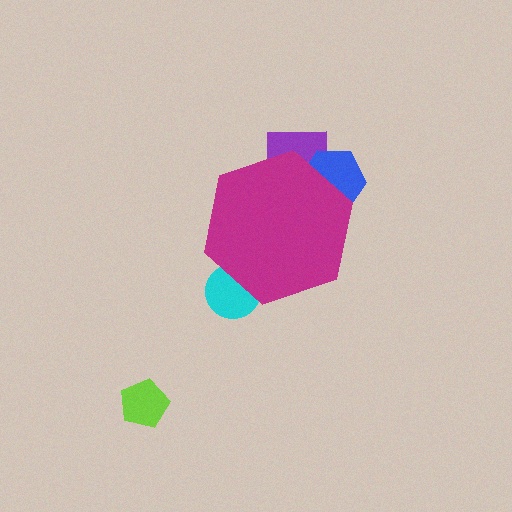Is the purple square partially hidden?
Yes, the purple square is partially hidden behind the magenta hexagon.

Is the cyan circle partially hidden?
Yes, the cyan circle is partially hidden behind the magenta hexagon.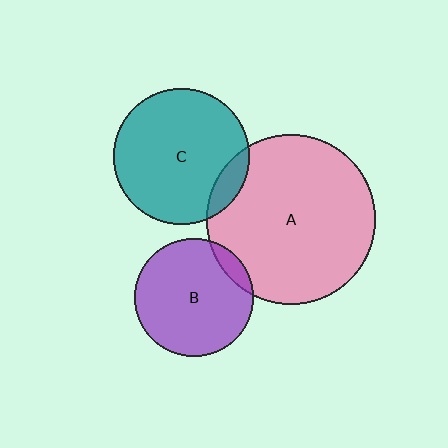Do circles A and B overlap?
Yes.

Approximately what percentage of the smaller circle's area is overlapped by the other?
Approximately 10%.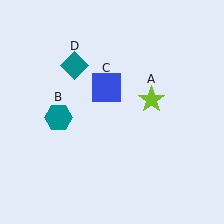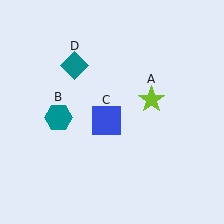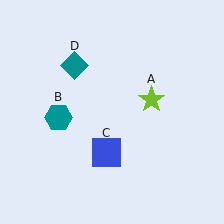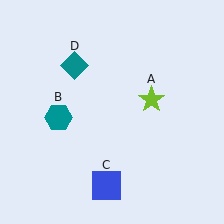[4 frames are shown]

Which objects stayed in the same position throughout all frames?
Lime star (object A) and teal hexagon (object B) and teal diamond (object D) remained stationary.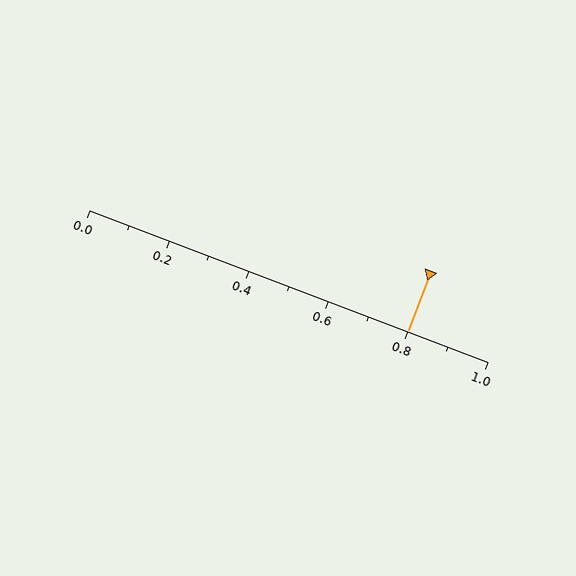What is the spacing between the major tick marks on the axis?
The major ticks are spaced 0.2 apart.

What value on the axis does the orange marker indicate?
The marker indicates approximately 0.8.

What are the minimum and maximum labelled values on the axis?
The axis runs from 0.0 to 1.0.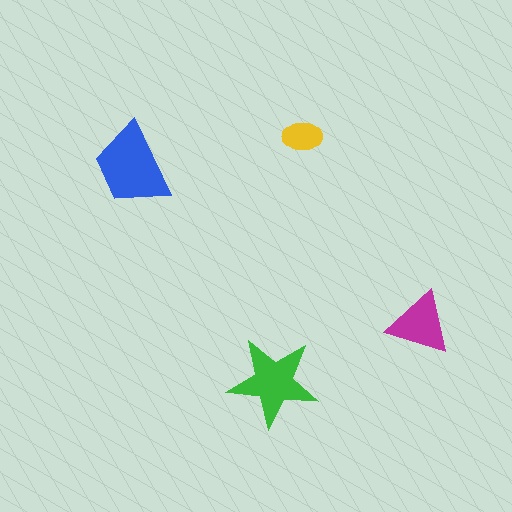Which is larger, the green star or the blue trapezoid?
The blue trapezoid.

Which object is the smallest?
The yellow ellipse.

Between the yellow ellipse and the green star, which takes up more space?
The green star.